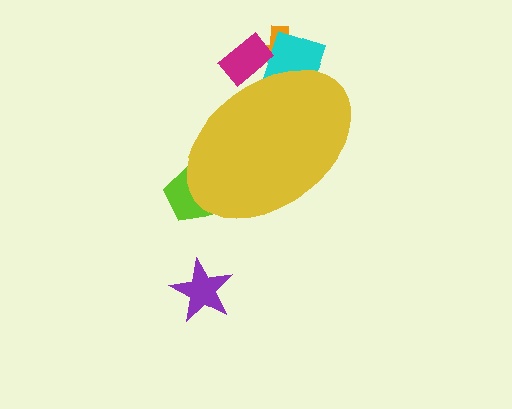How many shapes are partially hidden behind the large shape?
4 shapes are partially hidden.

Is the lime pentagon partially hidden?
Yes, the lime pentagon is partially hidden behind the yellow ellipse.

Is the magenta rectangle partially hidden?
Yes, the magenta rectangle is partially hidden behind the yellow ellipse.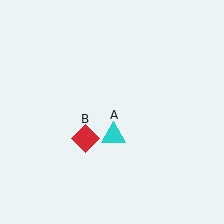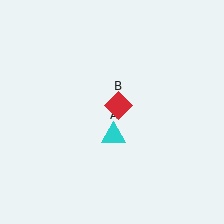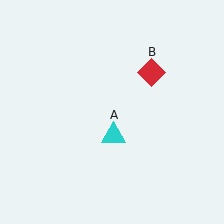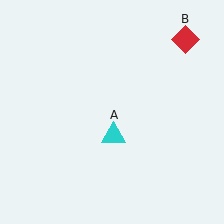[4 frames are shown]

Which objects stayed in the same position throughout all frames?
Cyan triangle (object A) remained stationary.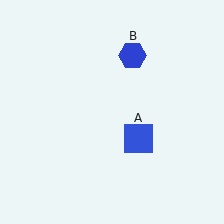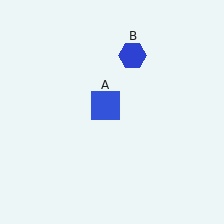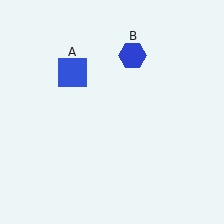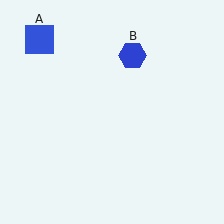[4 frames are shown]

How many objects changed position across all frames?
1 object changed position: blue square (object A).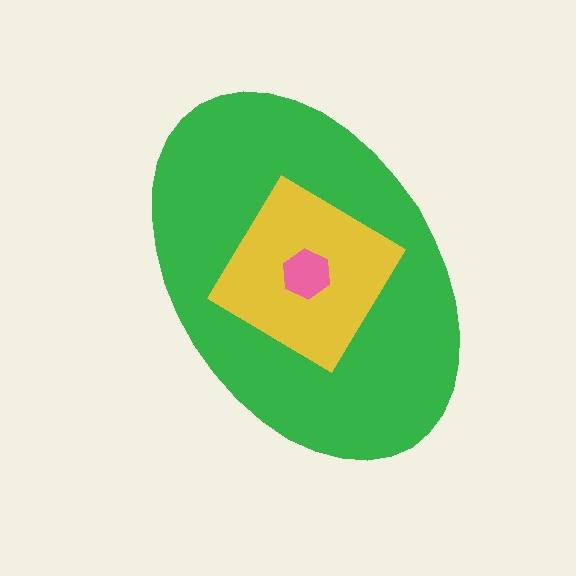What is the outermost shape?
The green ellipse.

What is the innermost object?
The pink hexagon.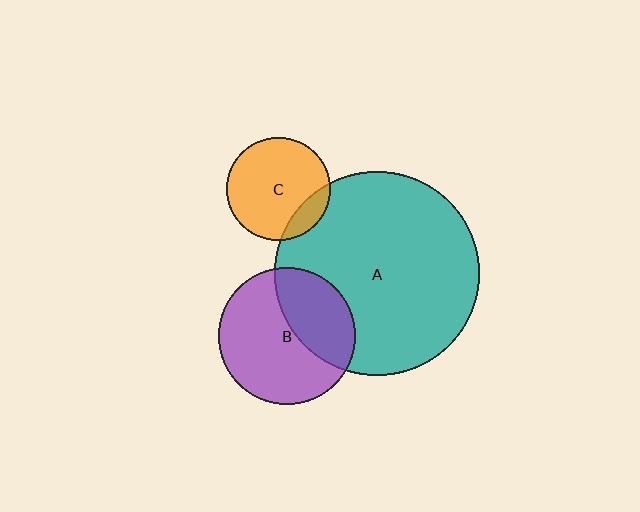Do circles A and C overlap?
Yes.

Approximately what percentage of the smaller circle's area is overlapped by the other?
Approximately 15%.